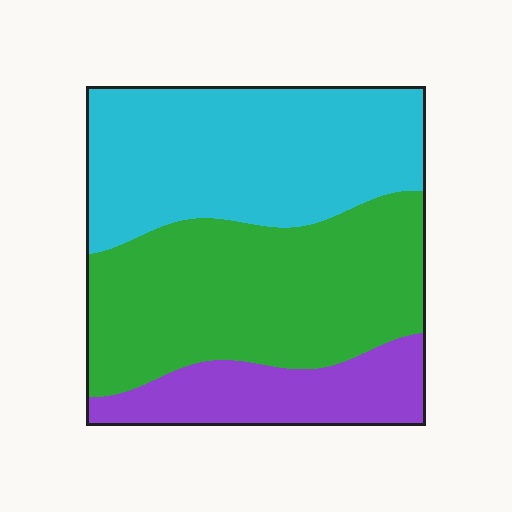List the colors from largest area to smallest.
From largest to smallest: green, cyan, purple.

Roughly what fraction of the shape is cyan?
Cyan takes up between a quarter and a half of the shape.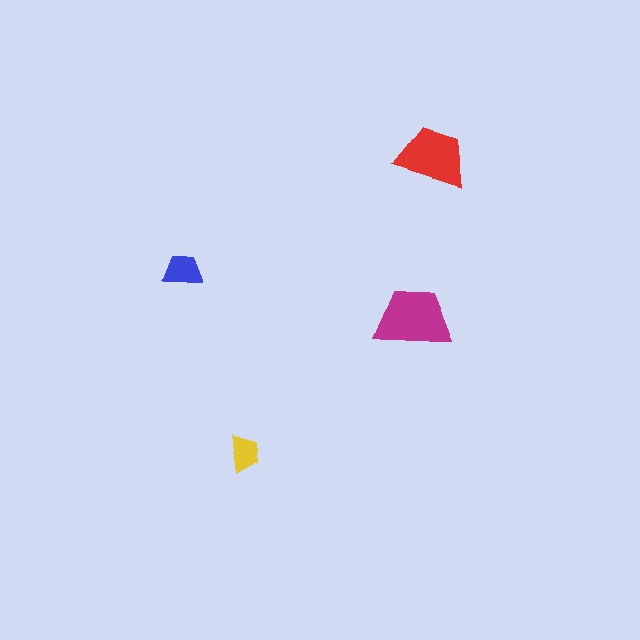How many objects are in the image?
There are 4 objects in the image.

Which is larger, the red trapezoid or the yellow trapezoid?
The red one.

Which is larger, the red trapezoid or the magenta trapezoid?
The magenta one.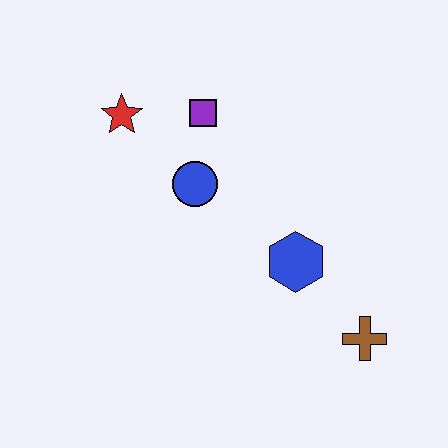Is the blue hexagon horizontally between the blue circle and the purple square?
No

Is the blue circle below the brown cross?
No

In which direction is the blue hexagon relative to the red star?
The blue hexagon is to the right of the red star.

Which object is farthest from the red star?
The brown cross is farthest from the red star.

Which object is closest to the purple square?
The blue circle is closest to the purple square.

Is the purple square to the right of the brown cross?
No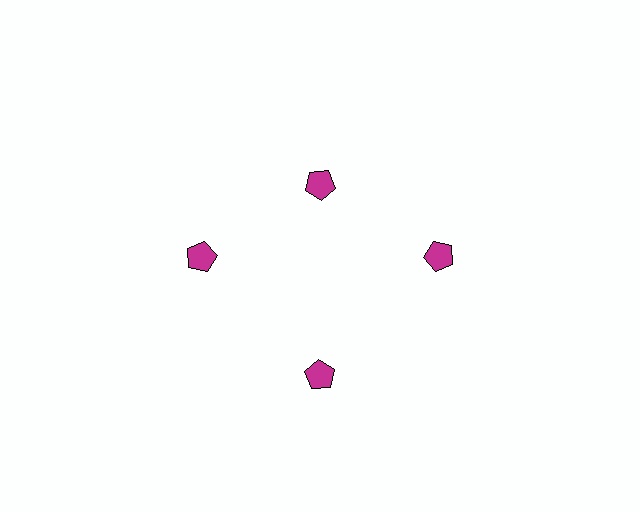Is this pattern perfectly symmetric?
No. The 4 magenta pentagons are arranged in a ring, but one element near the 12 o'clock position is pulled inward toward the center, breaking the 4-fold rotational symmetry.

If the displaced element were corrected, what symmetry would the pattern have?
It would have 4-fold rotational symmetry — the pattern would map onto itself every 90 degrees.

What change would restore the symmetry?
The symmetry would be restored by moving it outward, back onto the ring so that all 4 pentagons sit at equal angles and equal distance from the center.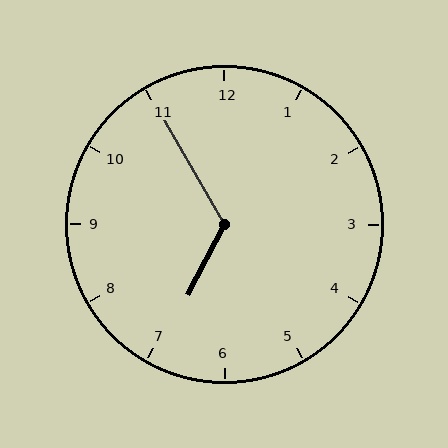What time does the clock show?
6:55.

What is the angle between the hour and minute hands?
Approximately 122 degrees.